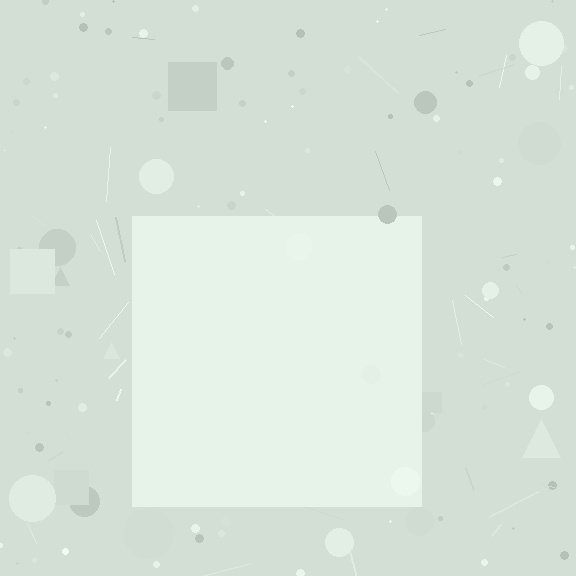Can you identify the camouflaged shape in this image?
The camouflaged shape is a square.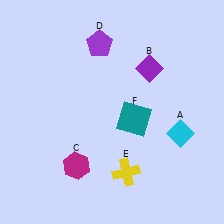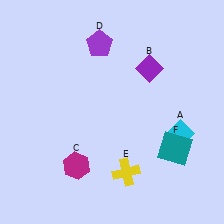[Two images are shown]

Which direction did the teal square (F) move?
The teal square (F) moved right.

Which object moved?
The teal square (F) moved right.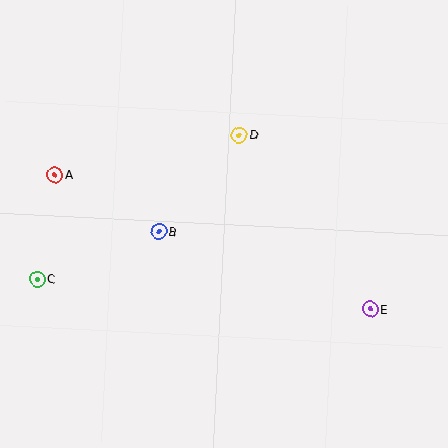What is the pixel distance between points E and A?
The distance between E and A is 343 pixels.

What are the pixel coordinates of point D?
Point D is at (239, 135).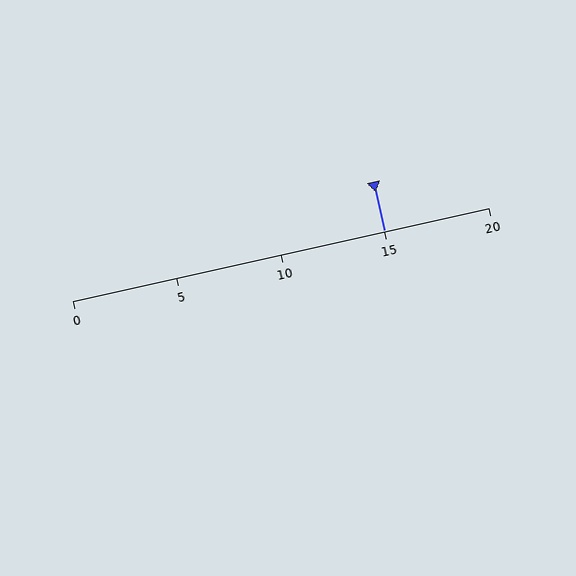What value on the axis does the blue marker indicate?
The marker indicates approximately 15.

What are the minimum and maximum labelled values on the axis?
The axis runs from 0 to 20.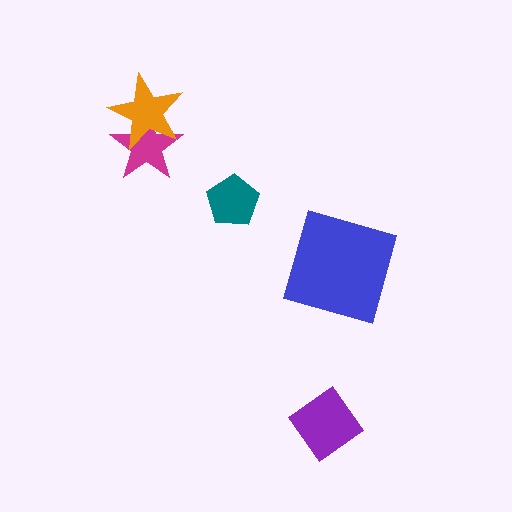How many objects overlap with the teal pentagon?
0 objects overlap with the teal pentagon.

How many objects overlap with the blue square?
0 objects overlap with the blue square.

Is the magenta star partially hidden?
Yes, it is partially covered by another shape.